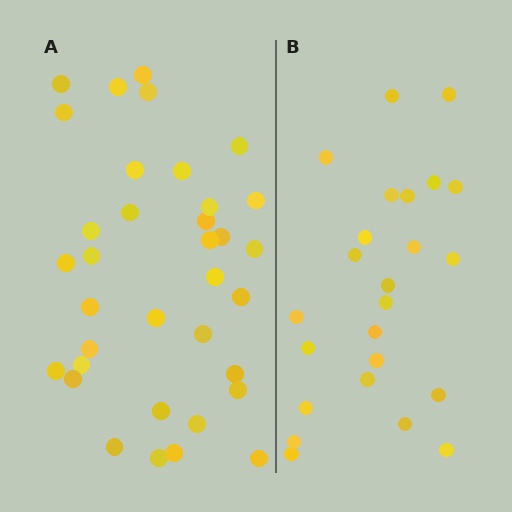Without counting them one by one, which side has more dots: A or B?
Region A (the left region) has more dots.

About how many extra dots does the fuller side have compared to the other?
Region A has roughly 12 or so more dots than region B.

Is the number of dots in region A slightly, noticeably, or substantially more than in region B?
Region A has substantially more. The ratio is roughly 1.5 to 1.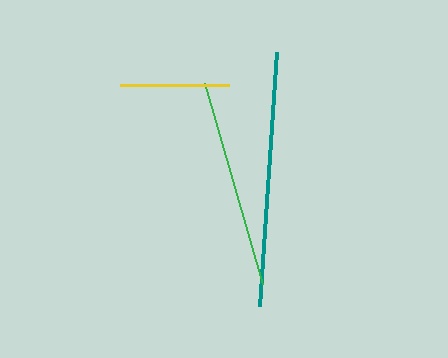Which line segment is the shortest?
The yellow line is the shortest at approximately 108 pixels.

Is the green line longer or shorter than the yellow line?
The green line is longer than the yellow line.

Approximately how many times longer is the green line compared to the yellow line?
The green line is approximately 1.9 times the length of the yellow line.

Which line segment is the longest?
The teal line is the longest at approximately 255 pixels.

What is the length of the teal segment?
The teal segment is approximately 255 pixels long.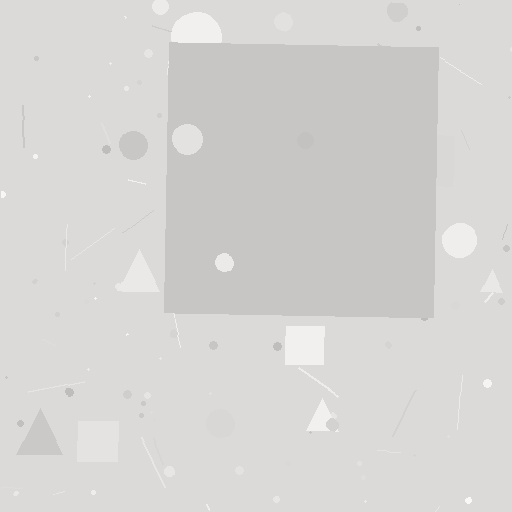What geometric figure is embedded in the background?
A square is embedded in the background.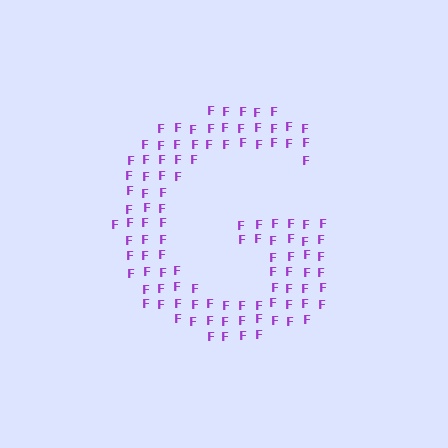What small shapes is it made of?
It is made of small letter F's.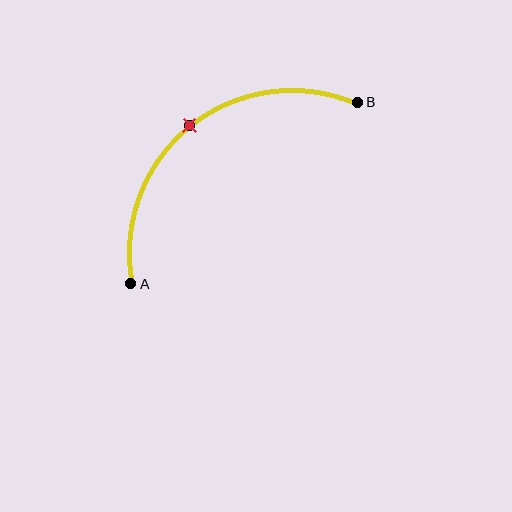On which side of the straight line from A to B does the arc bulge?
The arc bulges above and to the left of the straight line connecting A and B.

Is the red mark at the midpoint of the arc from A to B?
Yes. The red mark lies on the arc at equal arc-length from both A and B — it is the arc midpoint.